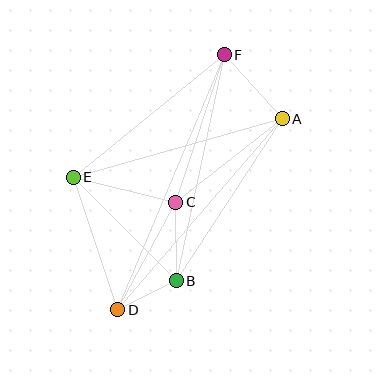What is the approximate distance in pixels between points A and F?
The distance between A and F is approximately 86 pixels.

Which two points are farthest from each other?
Points D and F are farthest from each other.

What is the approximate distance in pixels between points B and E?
The distance between B and E is approximately 146 pixels.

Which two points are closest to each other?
Points B and D are closest to each other.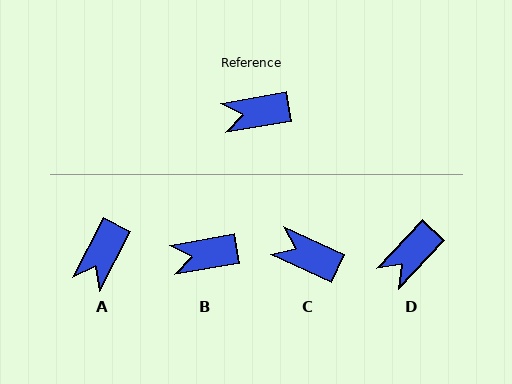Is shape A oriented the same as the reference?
No, it is off by about 52 degrees.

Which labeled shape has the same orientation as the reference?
B.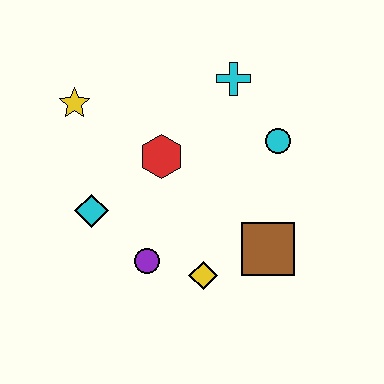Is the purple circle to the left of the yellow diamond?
Yes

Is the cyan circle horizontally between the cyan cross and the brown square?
No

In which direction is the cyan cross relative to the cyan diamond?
The cyan cross is to the right of the cyan diamond.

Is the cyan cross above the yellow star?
Yes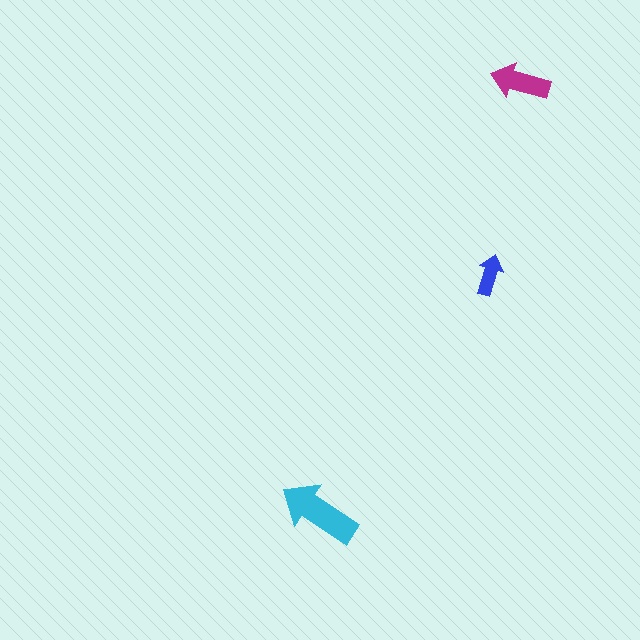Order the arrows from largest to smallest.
the cyan one, the magenta one, the blue one.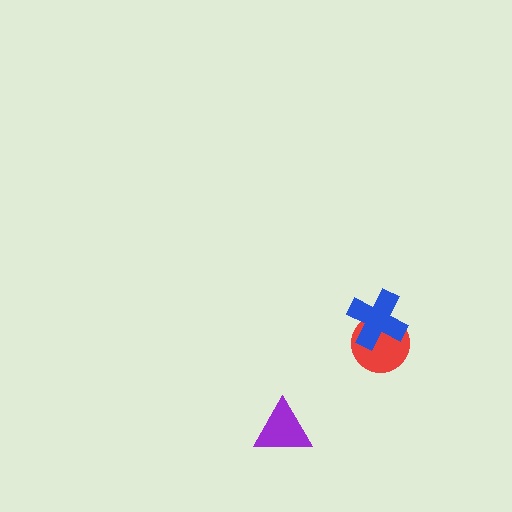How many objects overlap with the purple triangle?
0 objects overlap with the purple triangle.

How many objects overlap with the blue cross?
1 object overlaps with the blue cross.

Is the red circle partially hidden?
Yes, it is partially covered by another shape.